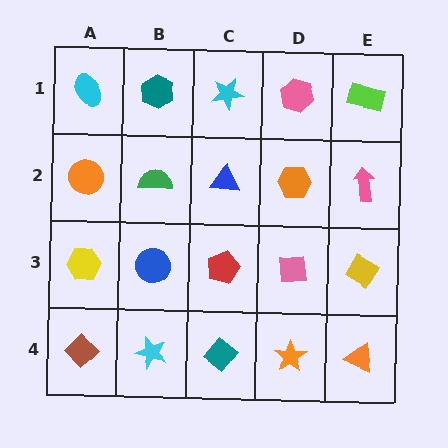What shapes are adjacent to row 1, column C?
A blue triangle (row 2, column C), a teal hexagon (row 1, column B), a pink hexagon (row 1, column D).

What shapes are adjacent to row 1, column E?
A pink arrow (row 2, column E), a pink hexagon (row 1, column D).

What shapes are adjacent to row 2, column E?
A lime rectangle (row 1, column E), a yellow diamond (row 3, column E), an orange hexagon (row 2, column D).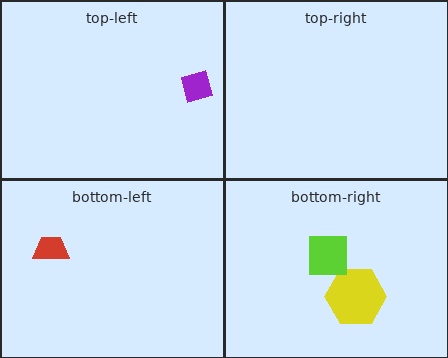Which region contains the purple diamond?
The top-left region.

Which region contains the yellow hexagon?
The bottom-right region.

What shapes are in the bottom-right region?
The yellow hexagon, the lime square.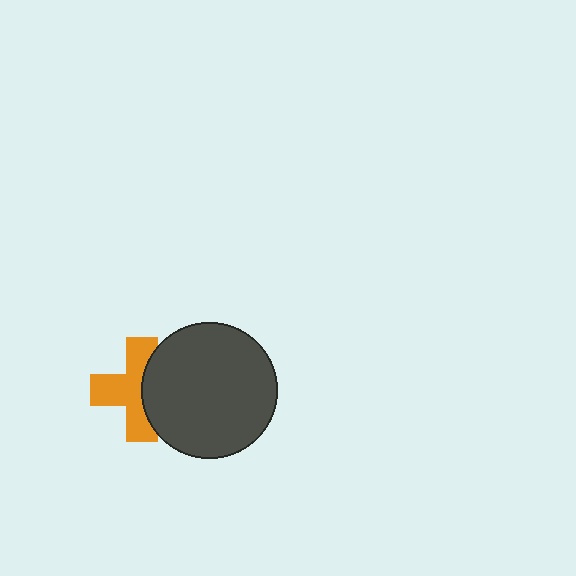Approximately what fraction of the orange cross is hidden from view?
Roughly 39% of the orange cross is hidden behind the dark gray circle.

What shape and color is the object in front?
The object in front is a dark gray circle.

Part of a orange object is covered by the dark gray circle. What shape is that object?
It is a cross.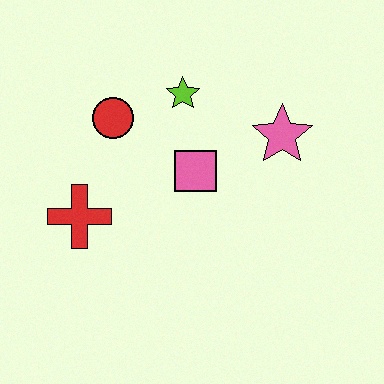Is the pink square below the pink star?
Yes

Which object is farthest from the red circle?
The pink star is farthest from the red circle.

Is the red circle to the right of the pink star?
No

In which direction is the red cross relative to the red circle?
The red cross is below the red circle.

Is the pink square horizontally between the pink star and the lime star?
Yes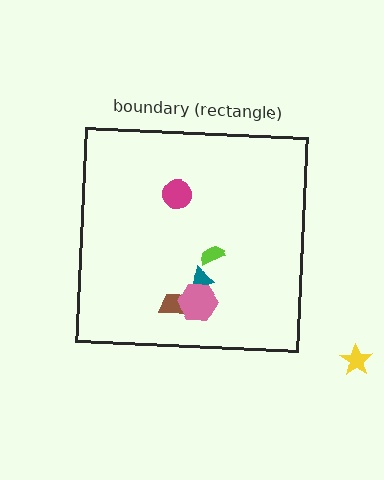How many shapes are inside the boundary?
5 inside, 1 outside.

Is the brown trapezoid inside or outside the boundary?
Inside.